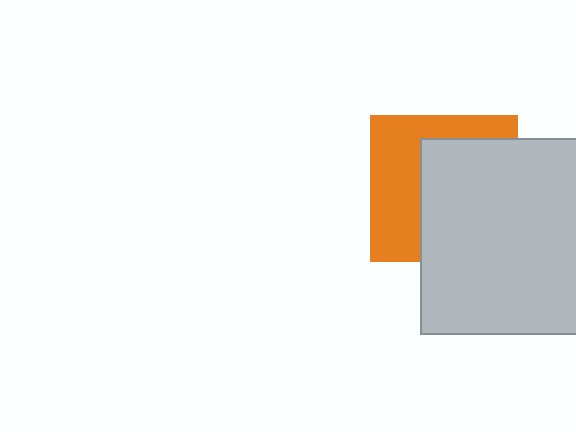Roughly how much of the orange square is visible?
A small part of it is visible (roughly 44%).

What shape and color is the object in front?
The object in front is a light gray square.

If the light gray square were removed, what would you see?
You would see the complete orange square.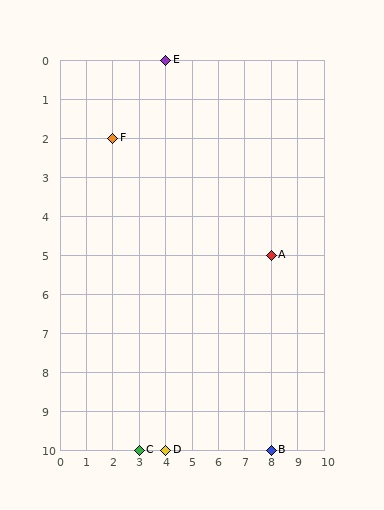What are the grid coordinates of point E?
Point E is at grid coordinates (4, 0).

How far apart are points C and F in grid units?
Points C and F are 1 column and 8 rows apart (about 8.1 grid units diagonally).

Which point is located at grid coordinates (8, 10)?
Point B is at (8, 10).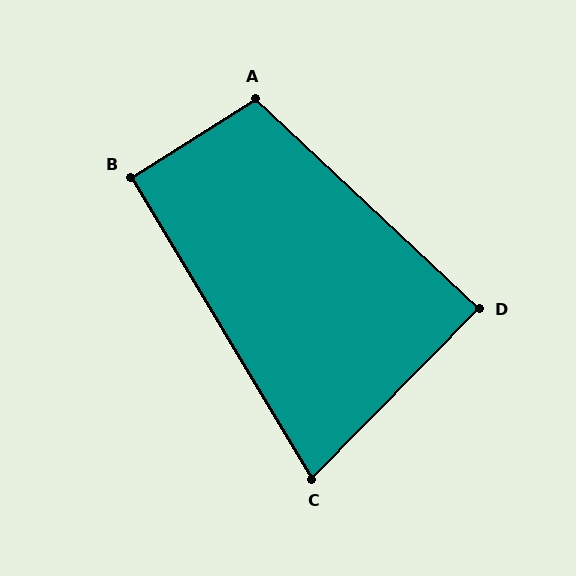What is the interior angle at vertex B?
Approximately 91 degrees (approximately right).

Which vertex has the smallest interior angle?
C, at approximately 76 degrees.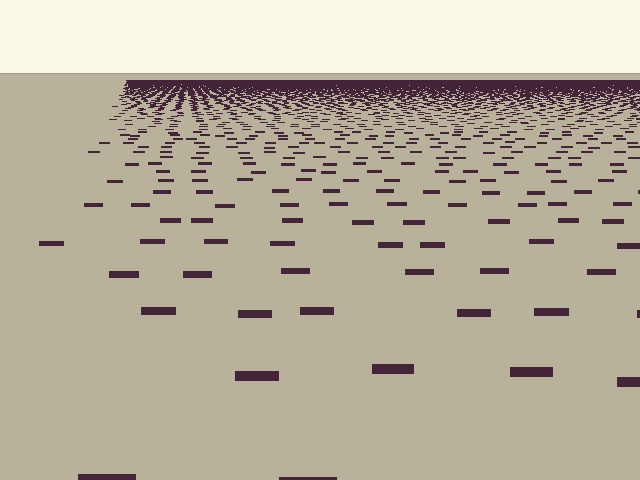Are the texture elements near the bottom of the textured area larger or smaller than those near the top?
Larger. Near the bottom, elements are closer to the viewer and appear at a bigger on-screen size.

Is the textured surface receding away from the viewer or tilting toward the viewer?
The surface is receding away from the viewer. Texture elements get smaller and denser toward the top.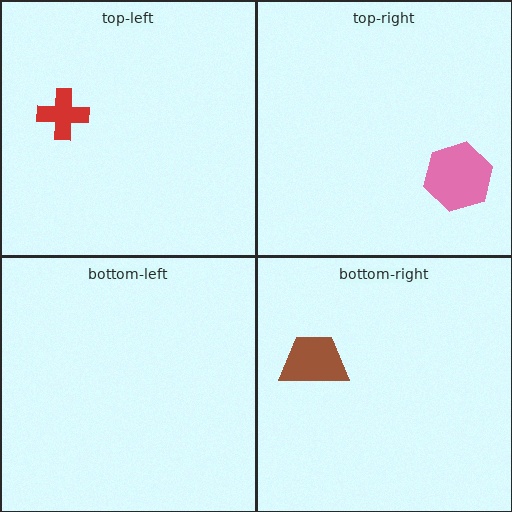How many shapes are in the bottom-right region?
1.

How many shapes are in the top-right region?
1.